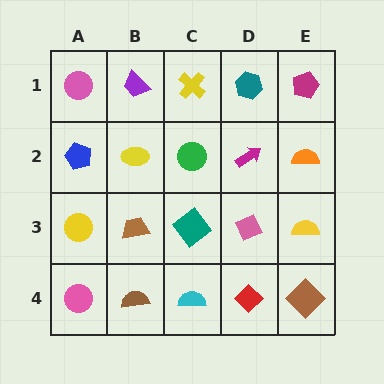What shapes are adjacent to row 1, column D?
A magenta arrow (row 2, column D), a yellow cross (row 1, column C), a magenta pentagon (row 1, column E).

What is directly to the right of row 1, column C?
A teal hexagon.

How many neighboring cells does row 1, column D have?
3.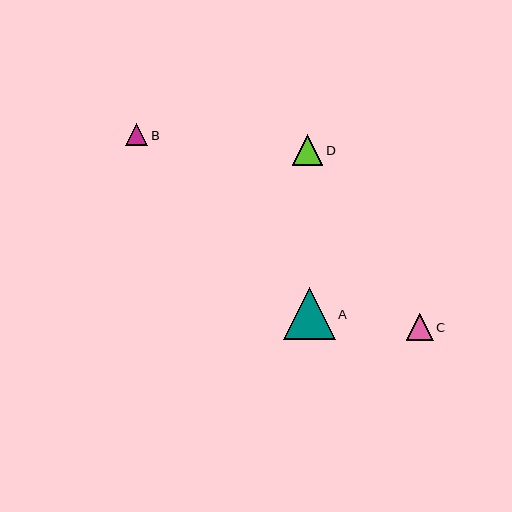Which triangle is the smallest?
Triangle B is the smallest with a size of approximately 22 pixels.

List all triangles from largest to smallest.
From largest to smallest: A, D, C, B.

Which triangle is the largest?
Triangle A is the largest with a size of approximately 51 pixels.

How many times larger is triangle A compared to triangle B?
Triangle A is approximately 2.3 times the size of triangle B.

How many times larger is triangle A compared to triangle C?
Triangle A is approximately 1.9 times the size of triangle C.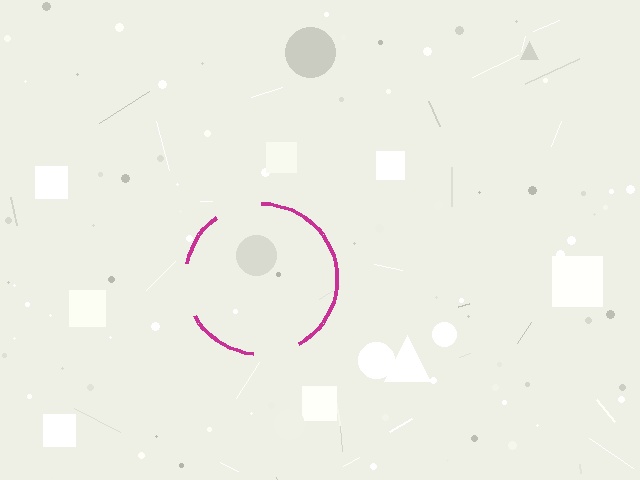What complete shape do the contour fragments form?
The contour fragments form a circle.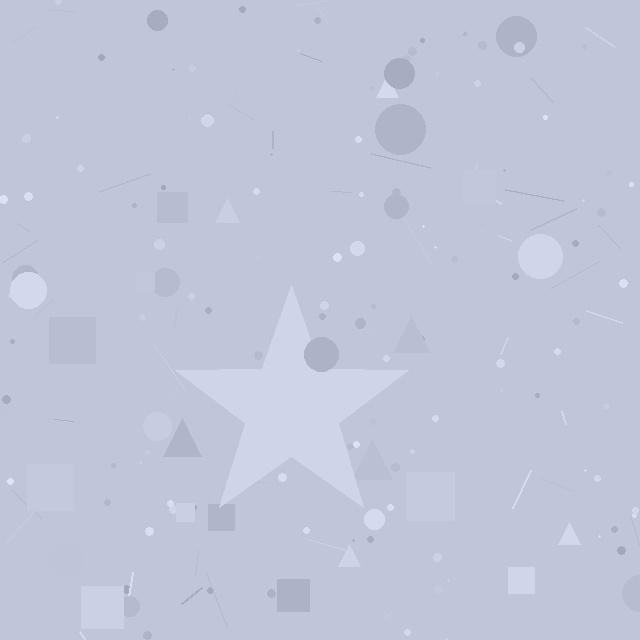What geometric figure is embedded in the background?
A star is embedded in the background.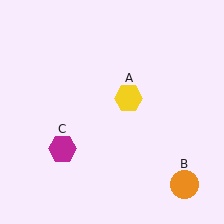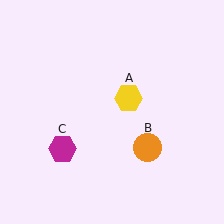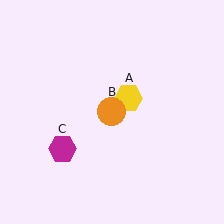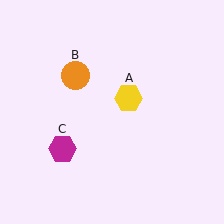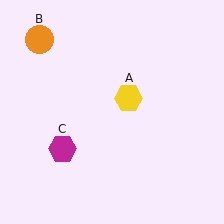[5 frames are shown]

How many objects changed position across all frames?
1 object changed position: orange circle (object B).